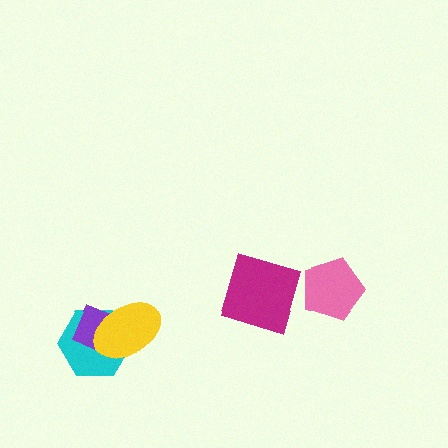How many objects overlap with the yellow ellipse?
2 objects overlap with the yellow ellipse.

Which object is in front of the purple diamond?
The yellow ellipse is in front of the purple diamond.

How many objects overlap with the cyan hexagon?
2 objects overlap with the cyan hexagon.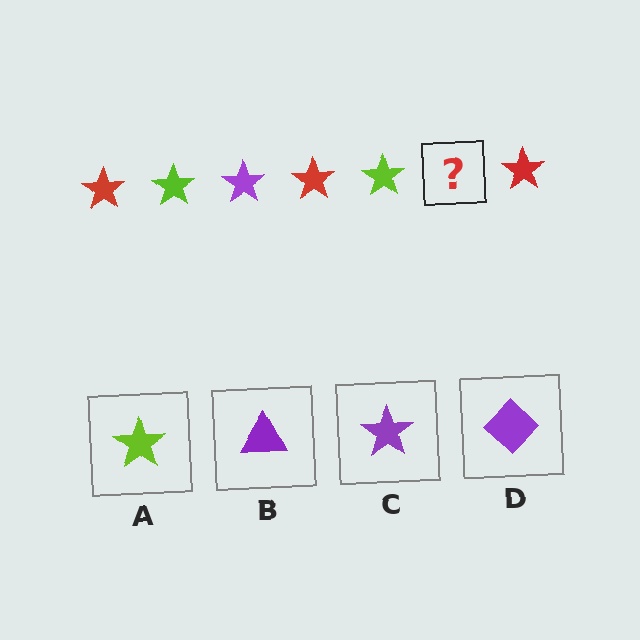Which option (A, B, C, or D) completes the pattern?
C.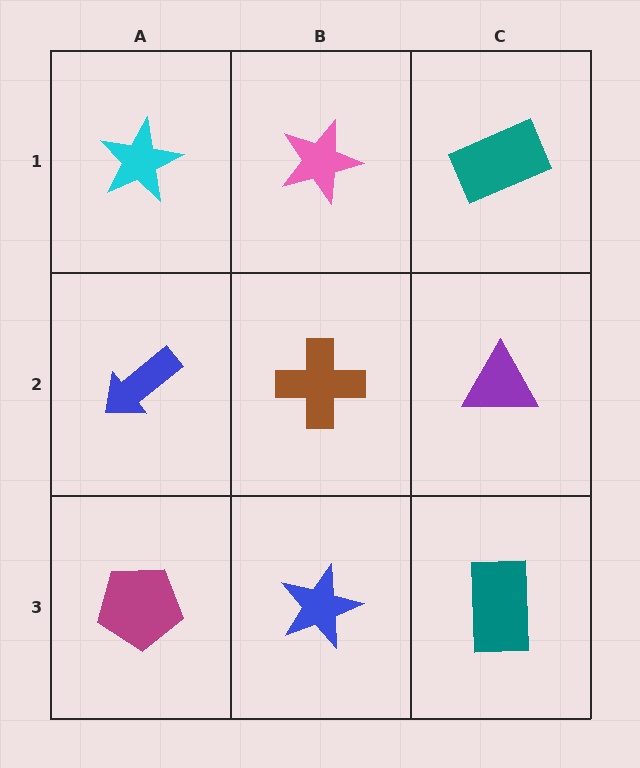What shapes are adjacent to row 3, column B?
A brown cross (row 2, column B), a magenta pentagon (row 3, column A), a teal rectangle (row 3, column C).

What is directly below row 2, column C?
A teal rectangle.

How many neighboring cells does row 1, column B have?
3.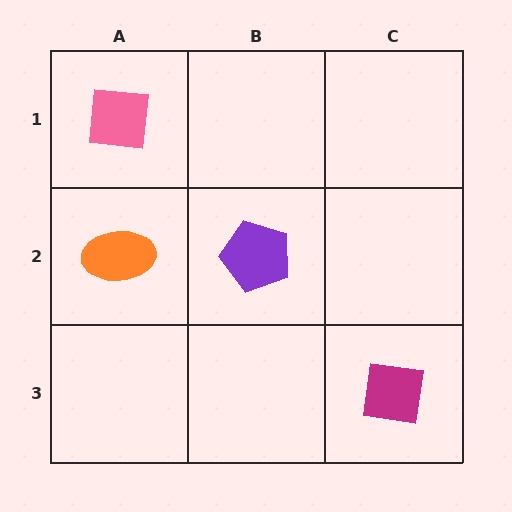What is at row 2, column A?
An orange ellipse.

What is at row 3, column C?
A magenta square.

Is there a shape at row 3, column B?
No, that cell is empty.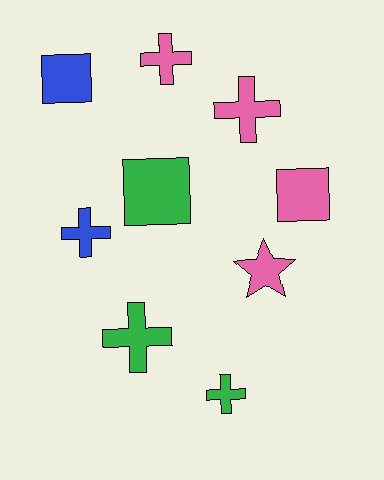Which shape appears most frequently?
Cross, with 5 objects.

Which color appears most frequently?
Pink, with 4 objects.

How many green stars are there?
There are no green stars.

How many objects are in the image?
There are 9 objects.